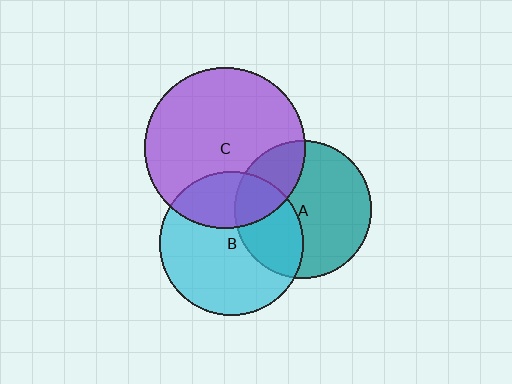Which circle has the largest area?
Circle C (purple).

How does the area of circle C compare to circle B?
Approximately 1.3 times.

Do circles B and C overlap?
Yes.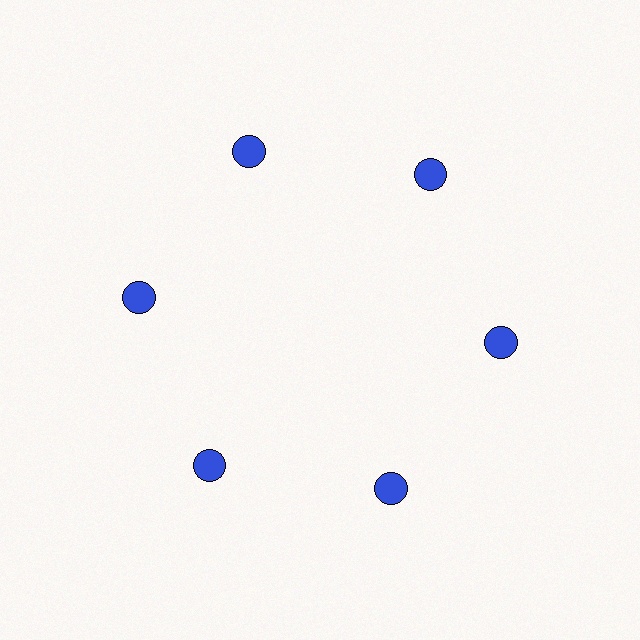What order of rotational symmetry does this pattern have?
This pattern has 6-fold rotational symmetry.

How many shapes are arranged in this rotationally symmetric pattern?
There are 6 shapes, arranged in 6 groups of 1.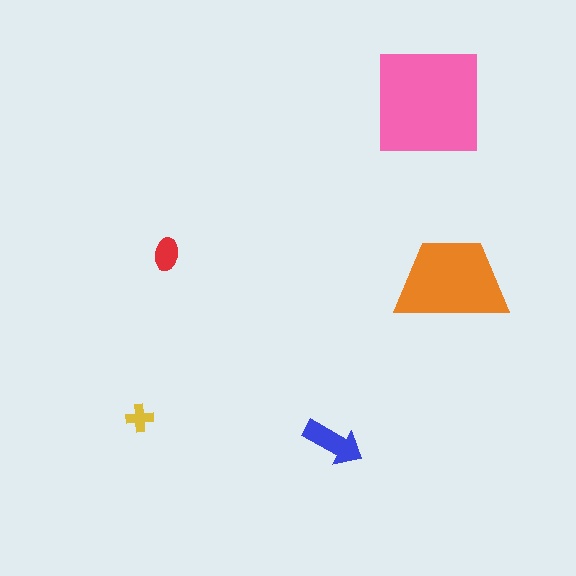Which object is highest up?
The pink square is topmost.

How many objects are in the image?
There are 5 objects in the image.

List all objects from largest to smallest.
The pink square, the orange trapezoid, the blue arrow, the red ellipse, the yellow cross.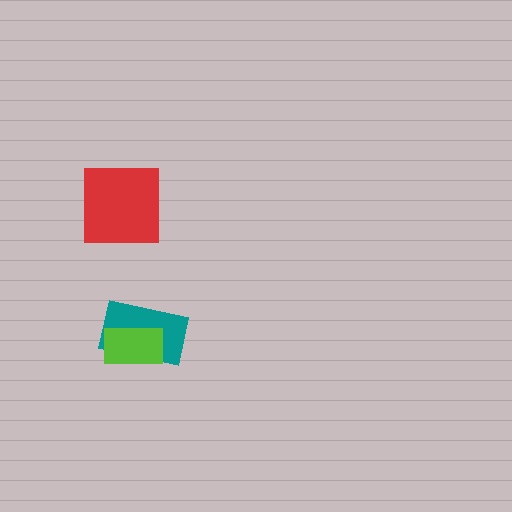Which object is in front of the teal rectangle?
The lime rectangle is in front of the teal rectangle.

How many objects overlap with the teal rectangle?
1 object overlaps with the teal rectangle.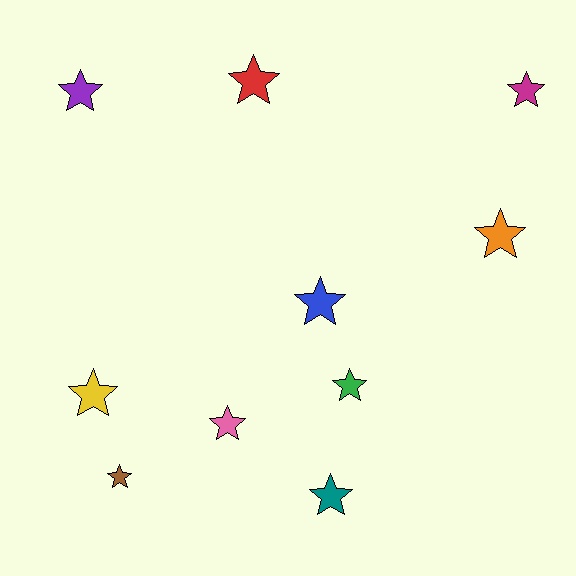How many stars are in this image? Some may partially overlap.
There are 10 stars.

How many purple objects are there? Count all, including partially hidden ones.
There is 1 purple object.